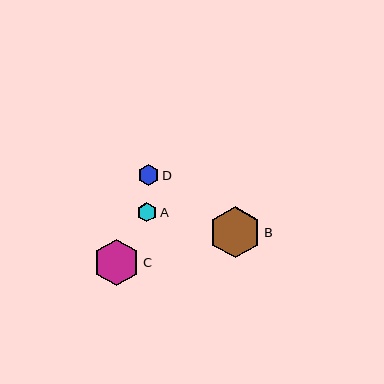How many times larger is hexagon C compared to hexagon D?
Hexagon C is approximately 2.2 times the size of hexagon D.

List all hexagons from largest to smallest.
From largest to smallest: B, C, D, A.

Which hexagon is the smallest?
Hexagon A is the smallest with a size of approximately 19 pixels.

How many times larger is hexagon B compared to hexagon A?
Hexagon B is approximately 2.6 times the size of hexagon A.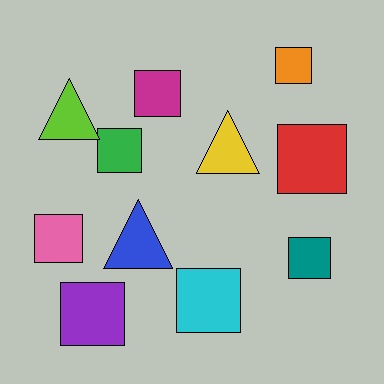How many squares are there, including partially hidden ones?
There are 8 squares.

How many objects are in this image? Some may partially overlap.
There are 11 objects.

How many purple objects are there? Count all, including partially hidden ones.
There is 1 purple object.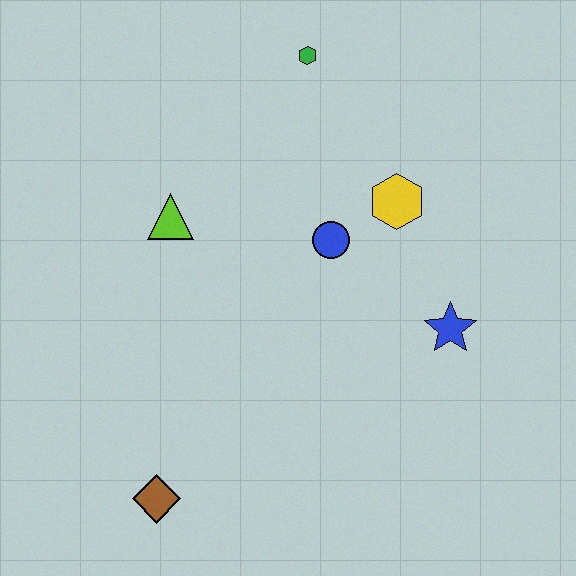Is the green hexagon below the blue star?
No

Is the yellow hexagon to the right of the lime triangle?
Yes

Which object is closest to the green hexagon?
The yellow hexagon is closest to the green hexagon.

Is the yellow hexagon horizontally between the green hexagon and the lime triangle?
No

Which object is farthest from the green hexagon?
The brown diamond is farthest from the green hexagon.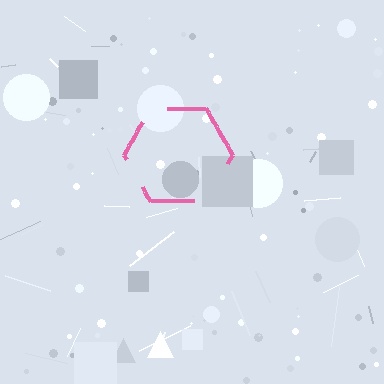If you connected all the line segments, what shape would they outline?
They would outline a hexagon.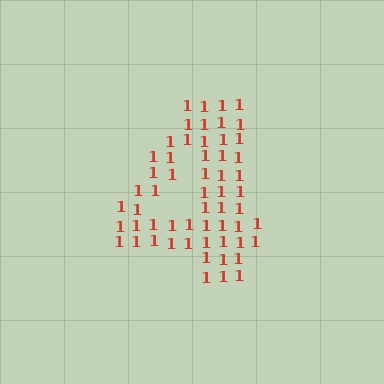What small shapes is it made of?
It is made of small digit 1's.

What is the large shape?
The large shape is the digit 4.